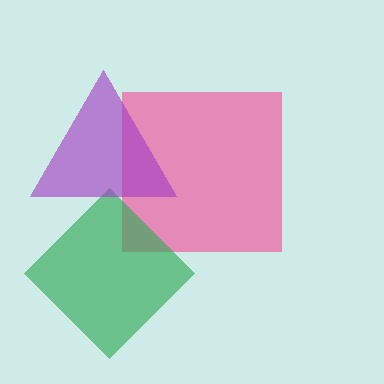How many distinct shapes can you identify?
There are 3 distinct shapes: a pink square, a green diamond, a purple triangle.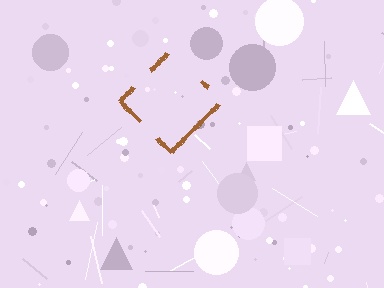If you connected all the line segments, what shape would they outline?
They would outline a diamond.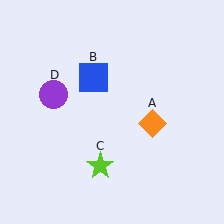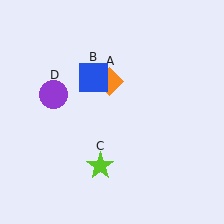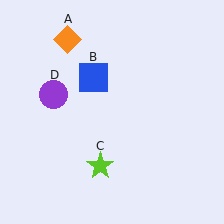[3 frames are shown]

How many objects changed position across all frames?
1 object changed position: orange diamond (object A).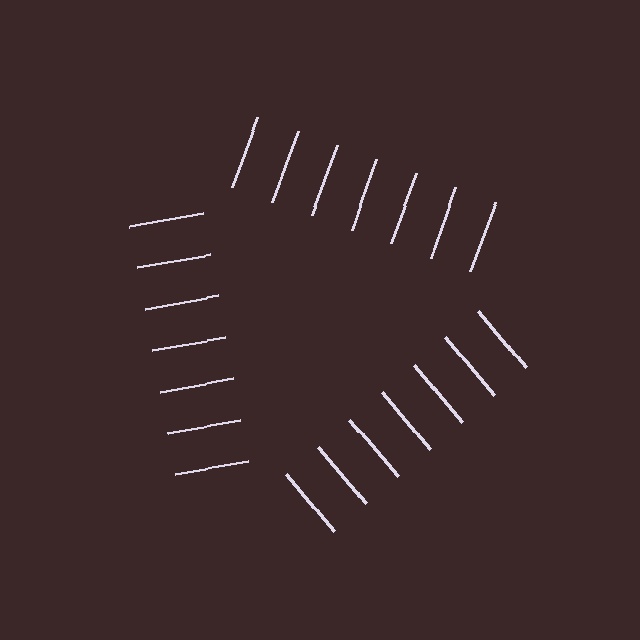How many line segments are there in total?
21 — 7 along each of the 3 edges.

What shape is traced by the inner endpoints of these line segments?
An illusory triangle — the line segments terminate on its edges but no continuous stroke is drawn.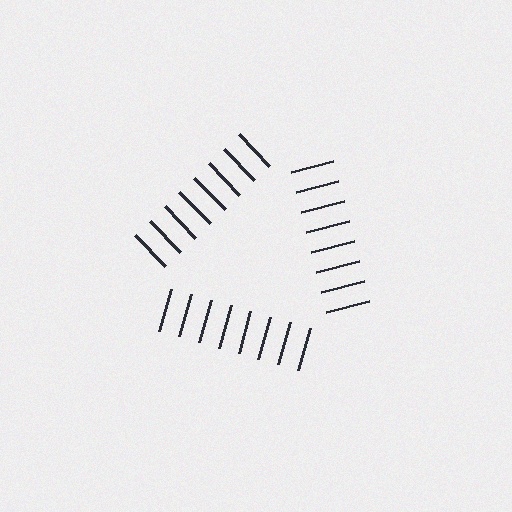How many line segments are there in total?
24 — 8 along each of the 3 edges.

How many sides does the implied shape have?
3 sides — the line-ends trace a triangle.